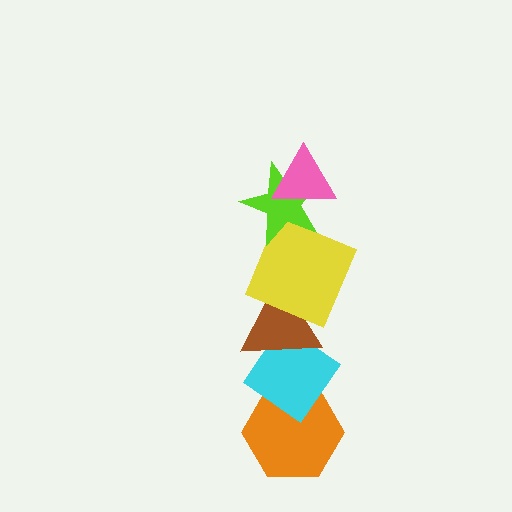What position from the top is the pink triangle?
The pink triangle is 1st from the top.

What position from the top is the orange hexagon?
The orange hexagon is 6th from the top.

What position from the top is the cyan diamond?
The cyan diamond is 5th from the top.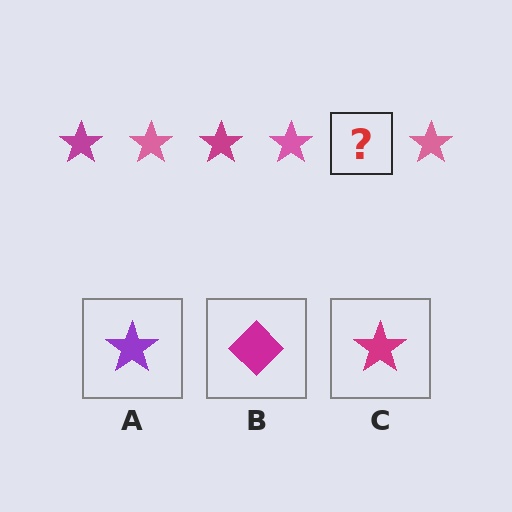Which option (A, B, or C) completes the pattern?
C.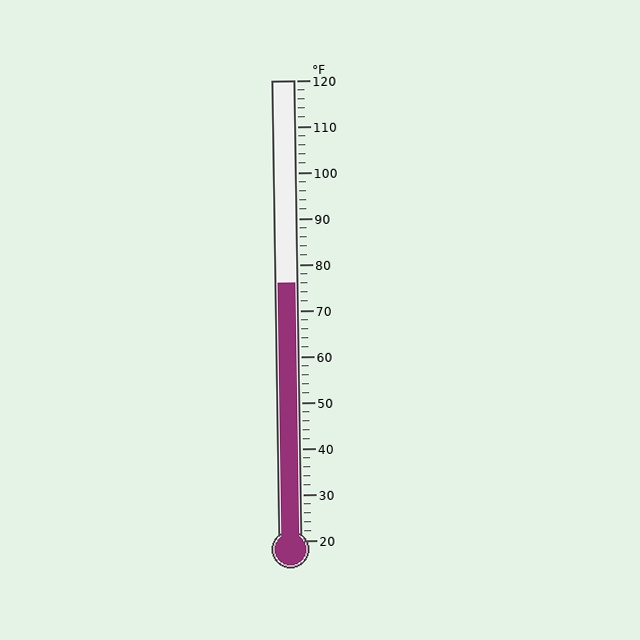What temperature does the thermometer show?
The thermometer shows approximately 76°F.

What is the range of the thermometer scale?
The thermometer scale ranges from 20°F to 120°F.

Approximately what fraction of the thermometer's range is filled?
The thermometer is filled to approximately 55% of its range.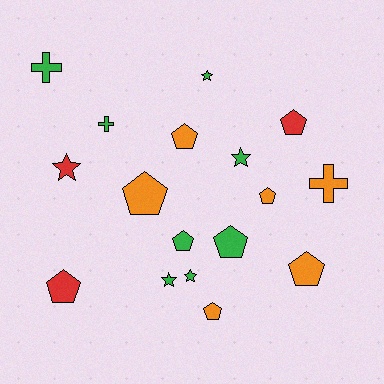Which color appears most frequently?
Green, with 8 objects.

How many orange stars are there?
There are no orange stars.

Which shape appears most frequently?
Pentagon, with 9 objects.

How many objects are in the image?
There are 17 objects.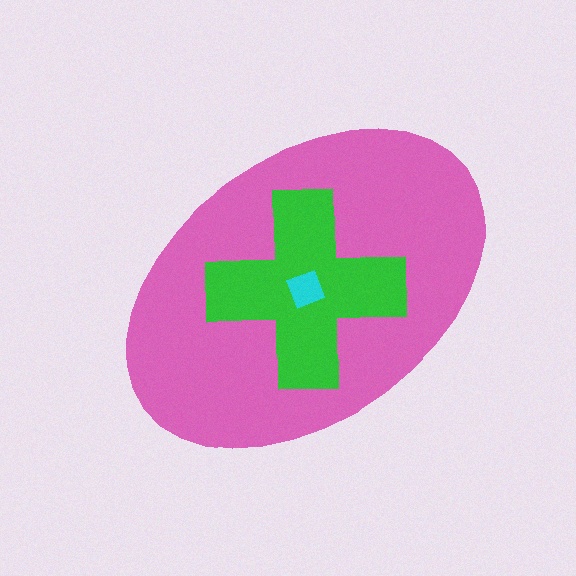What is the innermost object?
The cyan diamond.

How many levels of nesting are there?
3.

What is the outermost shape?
The pink ellipse.